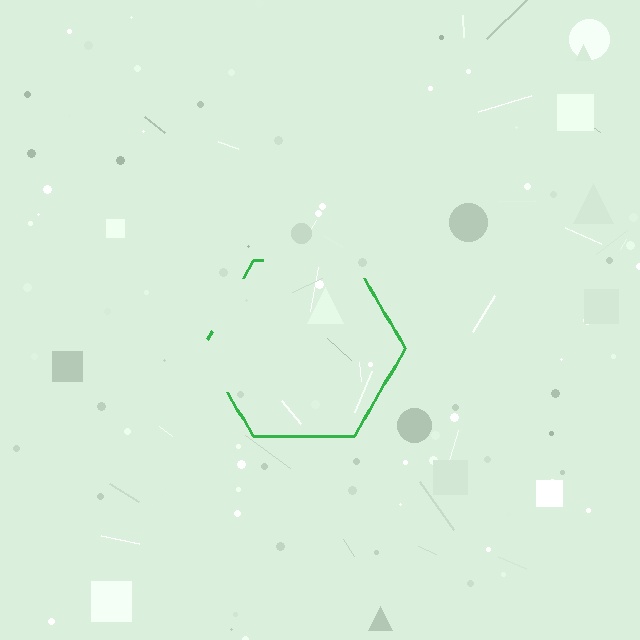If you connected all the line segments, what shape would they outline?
They would outline a hexagon.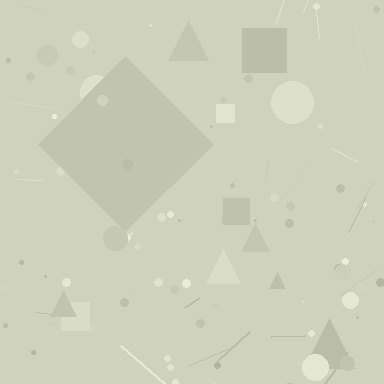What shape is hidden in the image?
A diamond is hidden in the image.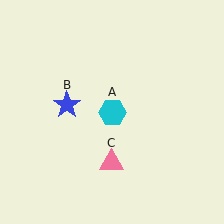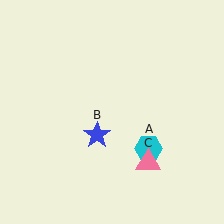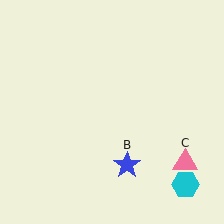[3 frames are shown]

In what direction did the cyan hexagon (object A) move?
The cyan hexagon (object A) moved down and to the right.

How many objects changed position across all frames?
3 objects changed position: cyan hexagon (object A), blue star (object B), pink triangle (object C).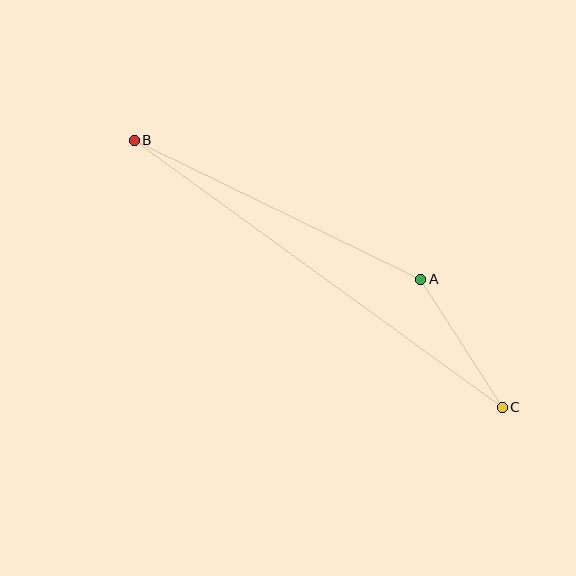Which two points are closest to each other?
Points A and C are closest to each other.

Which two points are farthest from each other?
Points B and C are farthest from each other.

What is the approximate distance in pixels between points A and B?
The distance between A and B is approximately 318 pixels.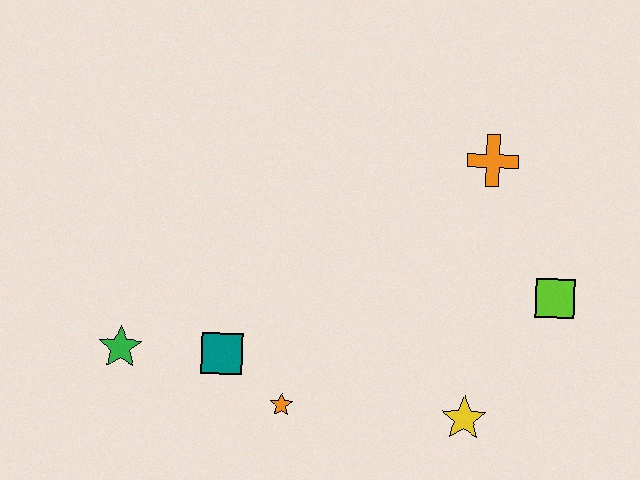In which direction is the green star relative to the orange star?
The green star is to the left of the orange star.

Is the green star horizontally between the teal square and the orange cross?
No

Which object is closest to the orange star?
The teal square is closest to the orange star.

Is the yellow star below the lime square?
Yes